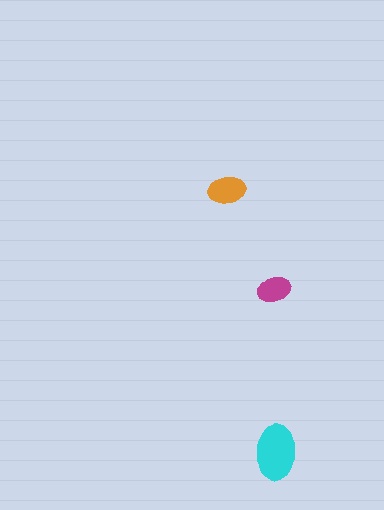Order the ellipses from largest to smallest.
the cyan one, the orange one, the magenta one.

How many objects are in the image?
There are 3 objects in the image.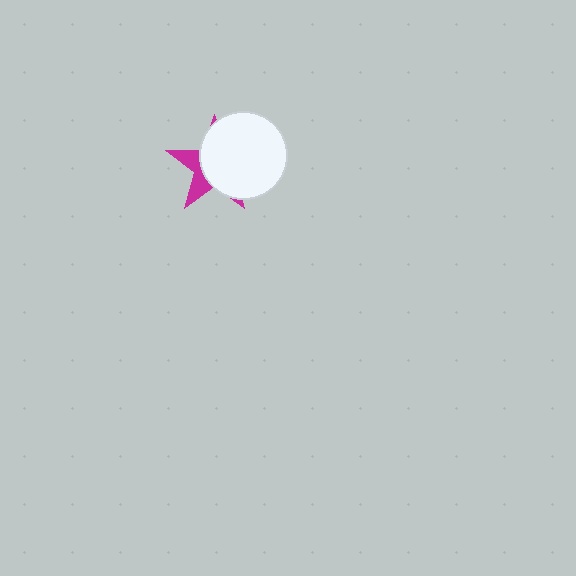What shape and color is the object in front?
The object in front is a white circle.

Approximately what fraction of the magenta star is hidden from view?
Roughly 68% of the magenta star is hidden behind the white circle.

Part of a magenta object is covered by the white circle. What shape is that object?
It is a star.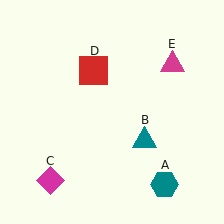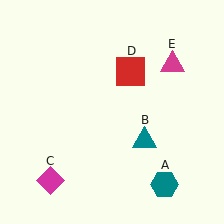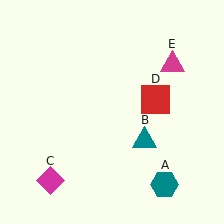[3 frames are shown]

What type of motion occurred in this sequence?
The red square (object D) rotated clockwise around the center of the scene.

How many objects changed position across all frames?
1 object changed position: red square (object D).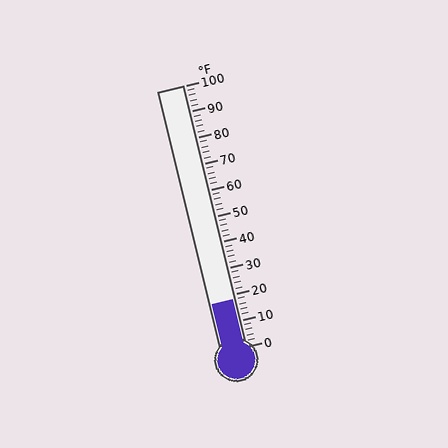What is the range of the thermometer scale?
The thermometer scale ranges from 0°F to 100°F.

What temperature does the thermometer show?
The thermometer shows approximately 18°F.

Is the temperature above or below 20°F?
The temperature is below 20°F.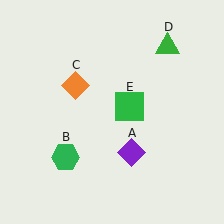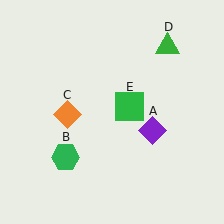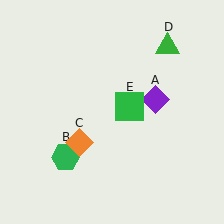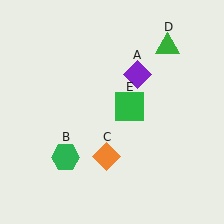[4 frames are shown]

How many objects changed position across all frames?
2 objects changed position: purple diamond (object A), orange diamond (object C).